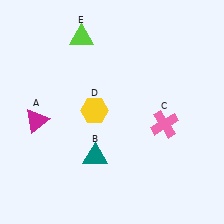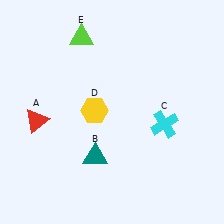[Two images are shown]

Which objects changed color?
A changed from magenta to red. C changed from pink to cyan.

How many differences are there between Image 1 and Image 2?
There are 2 differences between the two images.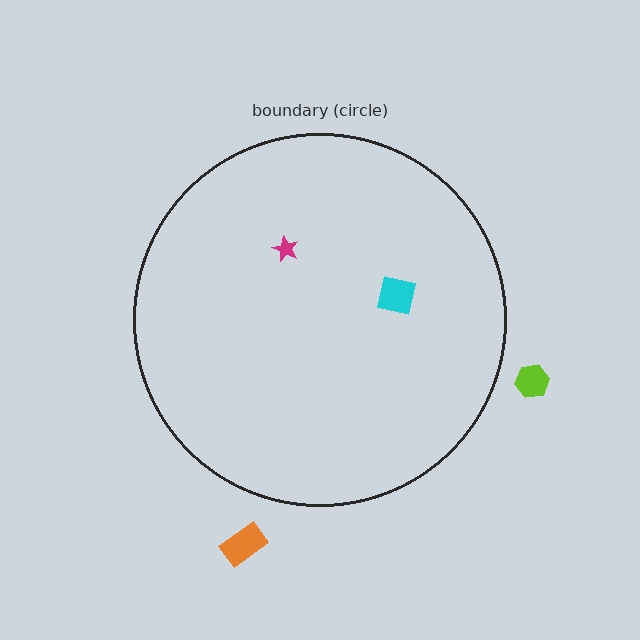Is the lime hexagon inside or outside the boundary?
Outside.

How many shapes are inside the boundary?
2 inside, 2 outside.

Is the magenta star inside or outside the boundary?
Inside.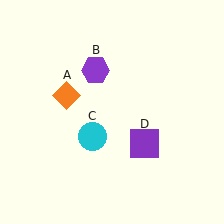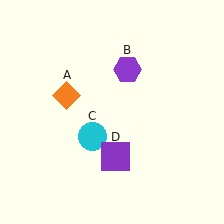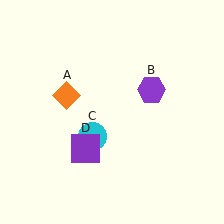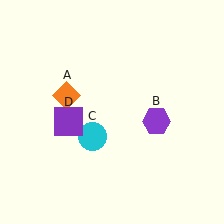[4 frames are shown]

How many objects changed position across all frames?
2 objects changed position: purple hexagon (object B), purple square (object D).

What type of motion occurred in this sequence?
The purple hexagon (object B), purple square (object D) rotated clockwise around the center of the scene.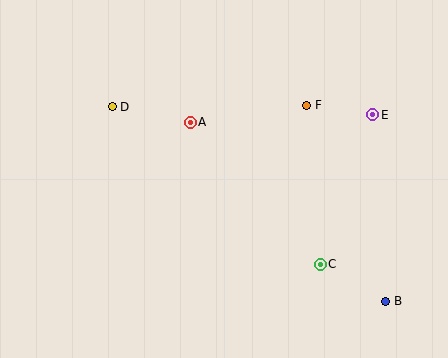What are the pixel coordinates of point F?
Point F is at (307, 105).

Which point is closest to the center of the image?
Point A at (190, 122) is closest to the center.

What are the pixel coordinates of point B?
Point B is at (386, 301).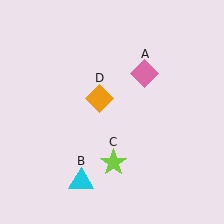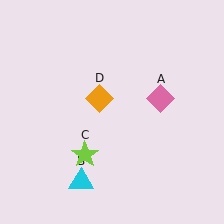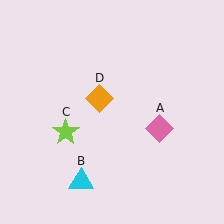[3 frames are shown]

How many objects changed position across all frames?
2 objects changed position: pink diamond (object A), lime star (object C).